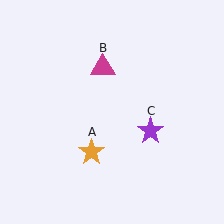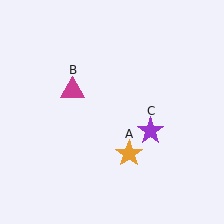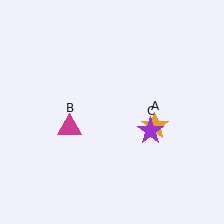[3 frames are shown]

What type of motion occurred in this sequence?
The orange star (object A), magenta triangle (object B) rotated counterclockwise around the center of the scene.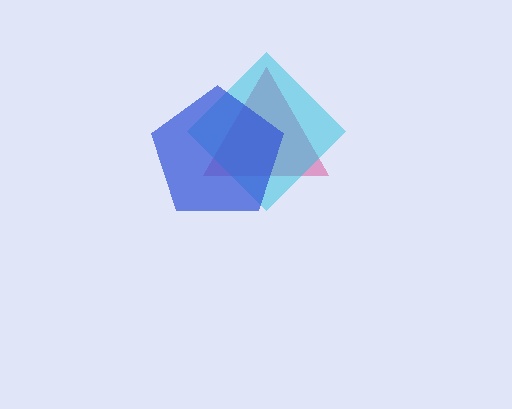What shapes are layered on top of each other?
The layered shapes are: a pink triangle, a cyan diamond, a blue pentagon.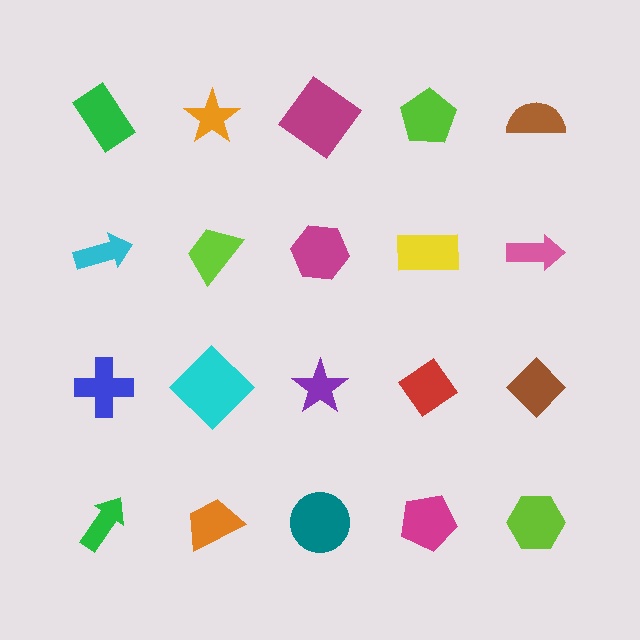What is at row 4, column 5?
A lime hexagon.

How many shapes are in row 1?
5 shapes.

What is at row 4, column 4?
A magenta pentagon.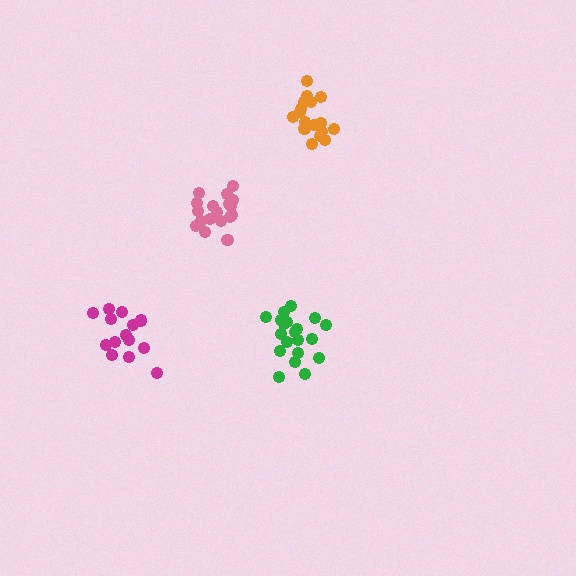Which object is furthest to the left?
The magenta cluster is leftmost.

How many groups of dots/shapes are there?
There are 4 groups.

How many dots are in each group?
Group 1: 20 dots, Group 2: 19 dots, Group 3: 18 dots, Group 4: 14 dots (71 total).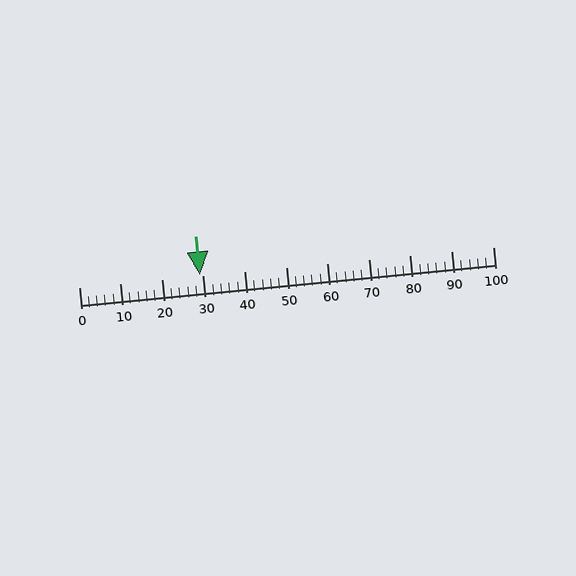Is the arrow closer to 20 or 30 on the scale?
The arrow is closer to 30.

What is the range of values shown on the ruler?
The ruler shows values from 0 to 100.